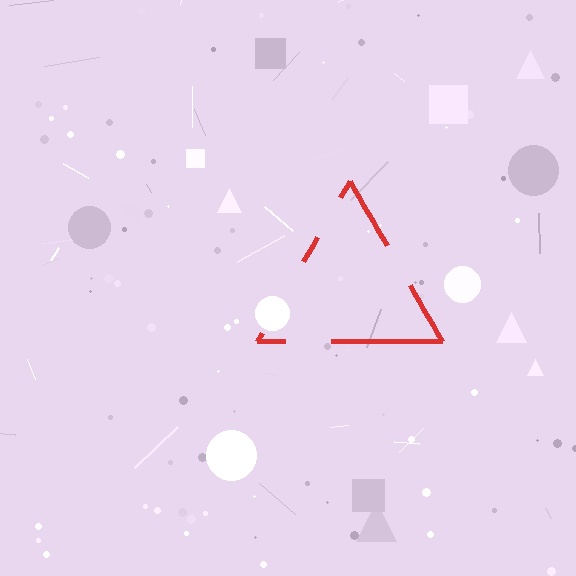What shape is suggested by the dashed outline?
The dashed outline suggests a triangle.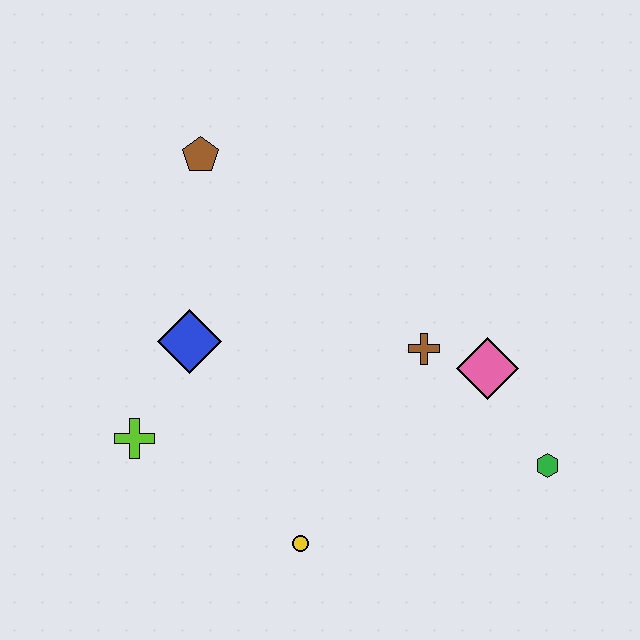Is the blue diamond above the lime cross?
Yes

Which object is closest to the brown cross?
The pink diamond is closest to the brown cross.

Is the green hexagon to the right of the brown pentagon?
Yes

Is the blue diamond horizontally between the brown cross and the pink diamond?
No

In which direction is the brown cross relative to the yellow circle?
The brown cross is above the yellow circle.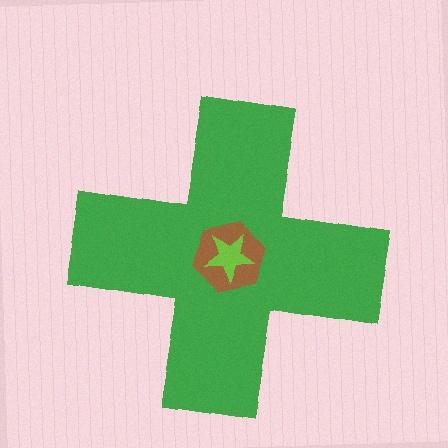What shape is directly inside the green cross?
The brown hexagon.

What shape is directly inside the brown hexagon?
The lime star.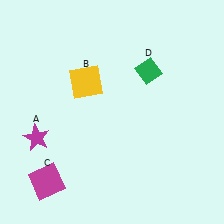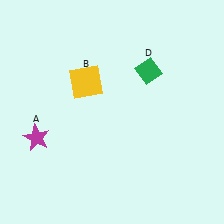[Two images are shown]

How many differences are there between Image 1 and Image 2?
There is 1 difference between the two images.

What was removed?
The magenta square (C) was removed in Image 2.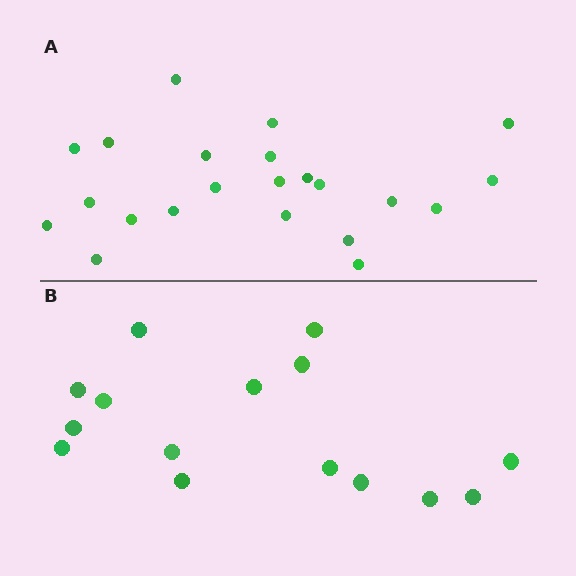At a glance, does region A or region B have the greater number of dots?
Region A (the top region) has more dots.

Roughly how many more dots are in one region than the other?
Region A has roughly 8 or so more dots than region B.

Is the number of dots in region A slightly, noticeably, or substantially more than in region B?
Region A has substantially more. The ratio is roughly 1.5 to 1.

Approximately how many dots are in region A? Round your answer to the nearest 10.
About 20 dots. (The exact count is 22, which rounds to 20.)